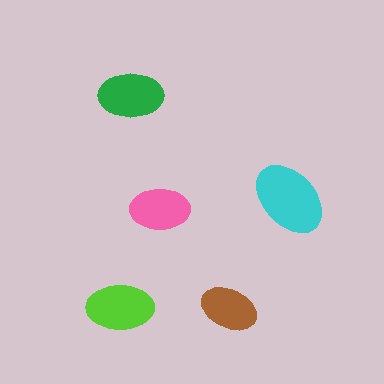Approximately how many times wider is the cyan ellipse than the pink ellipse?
About 1.5 times wider.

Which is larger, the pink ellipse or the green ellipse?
The green one.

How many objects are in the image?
There are 5 objects in the image.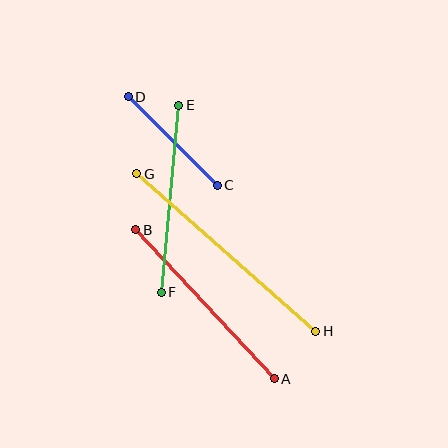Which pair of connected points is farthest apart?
Points G and H are farthest apart.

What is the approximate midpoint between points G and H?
The midpoint is at approximately (226, 253) pixels.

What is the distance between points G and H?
The distance is approximately 238 pixels.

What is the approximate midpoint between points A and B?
The midpoint is at approximately (205, 304) pixels.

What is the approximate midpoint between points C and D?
The midpoint is at approximately (173, 141) pixels.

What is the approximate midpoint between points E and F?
The midpoint is at approximately (170, 199) pixels.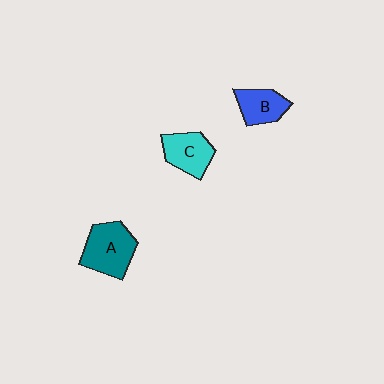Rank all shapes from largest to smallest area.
From largest to smallest: A (teal), C (cyan), B (blue).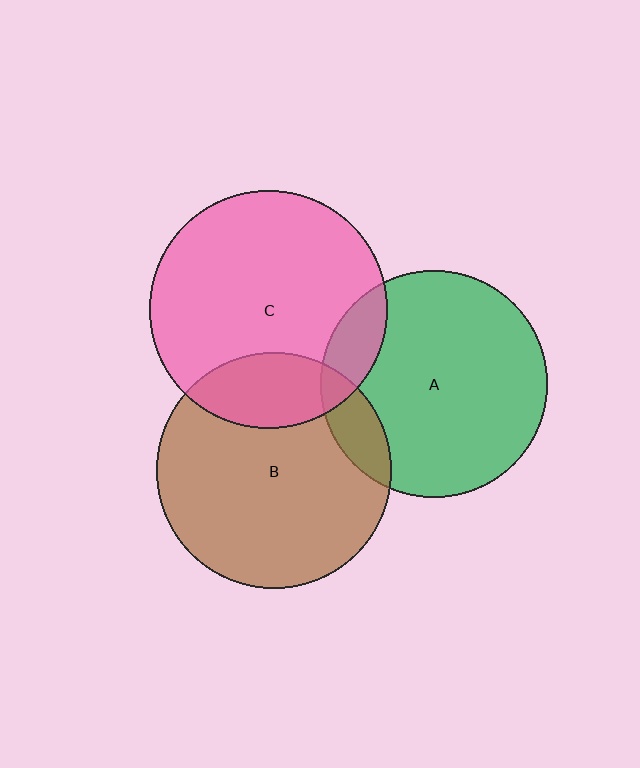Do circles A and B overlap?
Yes.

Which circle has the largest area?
Circle C (pink).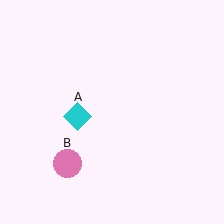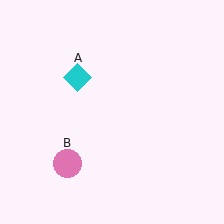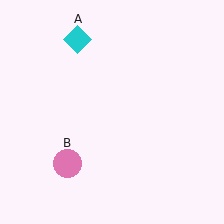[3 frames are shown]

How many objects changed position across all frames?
1 object changed position: cyan diamond (object A).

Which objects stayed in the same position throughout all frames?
Pink circle (object B) remained stationary.